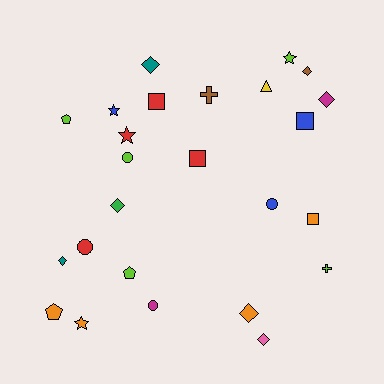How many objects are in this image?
There are 25 objects.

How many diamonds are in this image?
There are 7 diamonds.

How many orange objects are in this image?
There are 4 orange objects.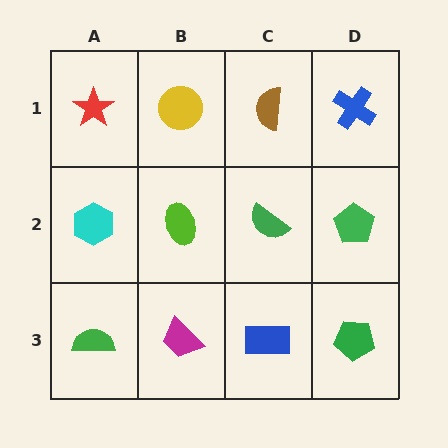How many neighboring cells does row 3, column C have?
3.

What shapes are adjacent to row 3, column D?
A green pentagon (row 2, column D), a blue rectangle (row 3, column C).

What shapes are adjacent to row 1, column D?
A green pentagon (row 2, column D), a brown semicircle (row 1, column C).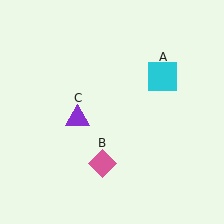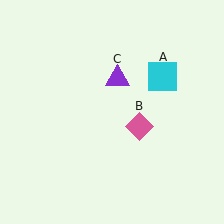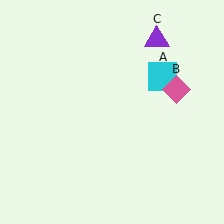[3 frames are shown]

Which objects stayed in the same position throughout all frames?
Cyan square (object A) remained stationary.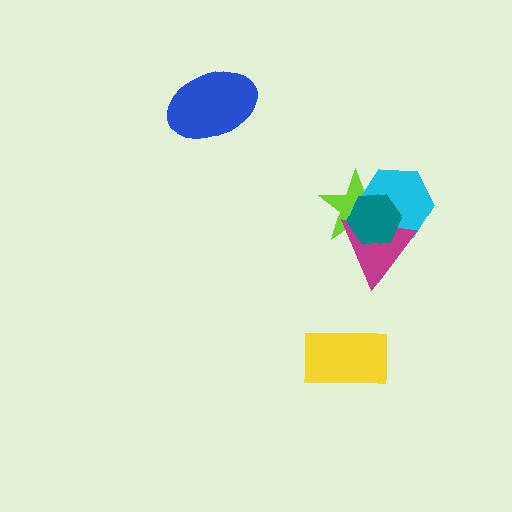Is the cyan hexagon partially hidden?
Yes, it is partially covered by another shape.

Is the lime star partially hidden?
Yes, it is partially covered by another shape.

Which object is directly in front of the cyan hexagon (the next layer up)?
The magenta triangle is directly in front of the cyan hexagon.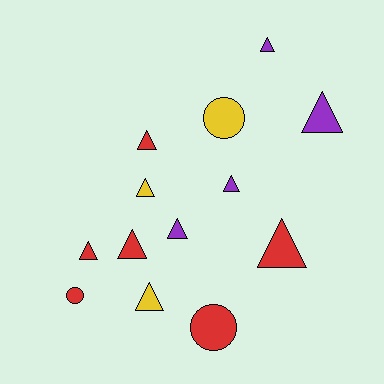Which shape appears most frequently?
Triangle, with 10 objects.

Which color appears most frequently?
Red, with 6 objects.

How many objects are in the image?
There are 13 objects.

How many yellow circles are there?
There is 1 yellow circle.